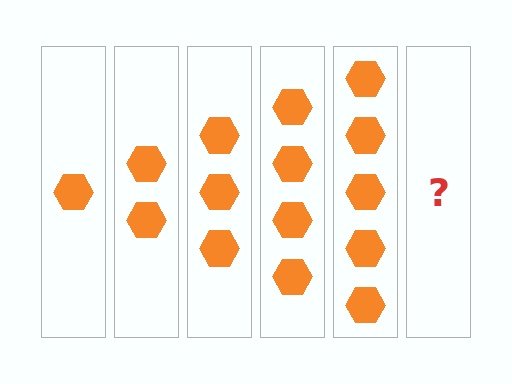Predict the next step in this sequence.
The next step is 6 hexagons.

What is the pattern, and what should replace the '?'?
The pattern is that each step adds one more hexagon. The '?' should be 6 hexagons.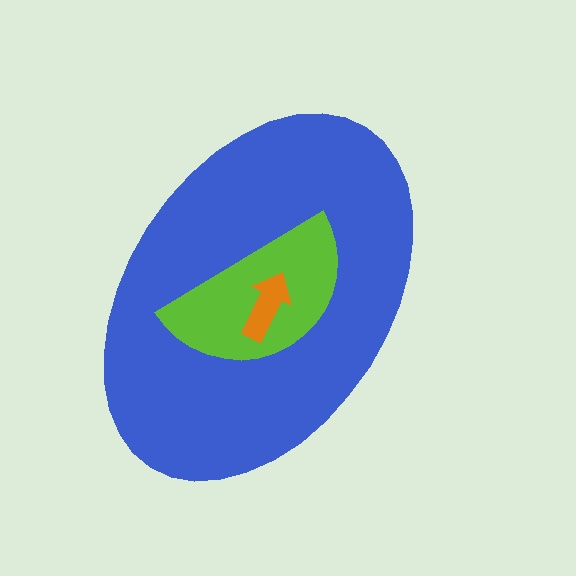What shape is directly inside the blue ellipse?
The lime semicircle.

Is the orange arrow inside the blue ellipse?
Yes.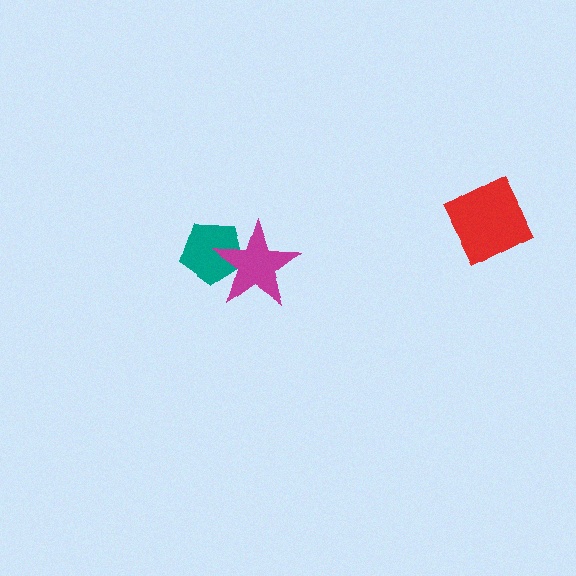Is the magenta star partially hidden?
No, no other shape covers it.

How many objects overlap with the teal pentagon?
1 object overlaps with the teal pentagon.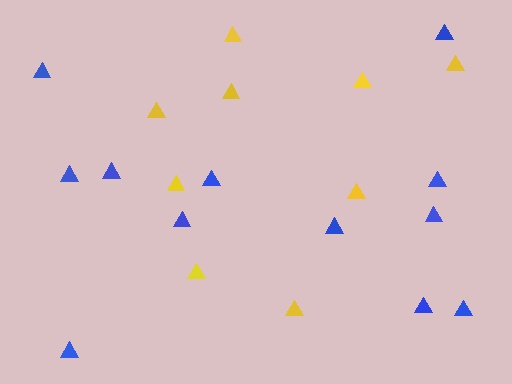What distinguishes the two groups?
There are 2 groups: one group of yellow triangles (9) and one group of blue triangles (12).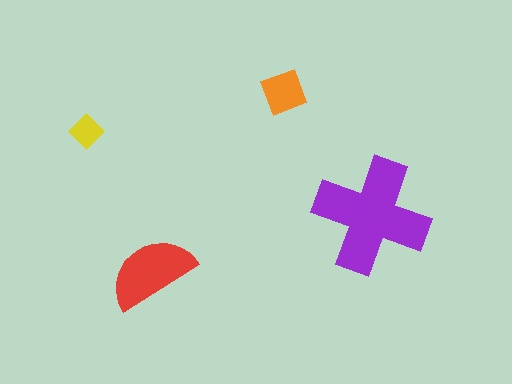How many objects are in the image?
There are 4 objects in the image.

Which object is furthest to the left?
The yellow diamond is leftmost.